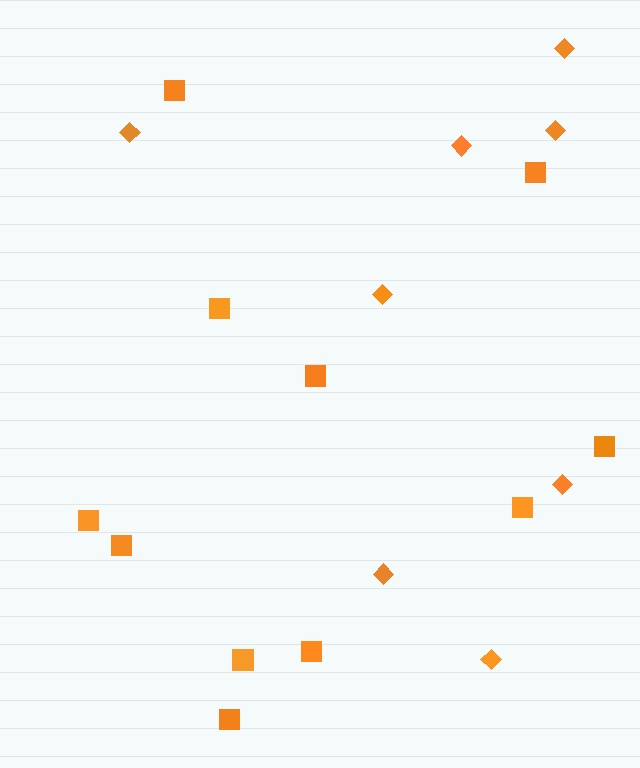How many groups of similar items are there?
There are 2 groups: one group of diamonds (8) and one group of squares (11).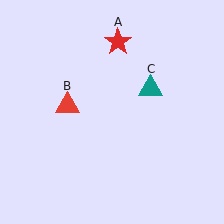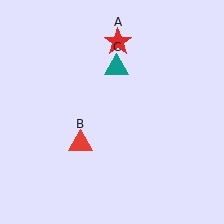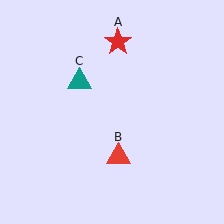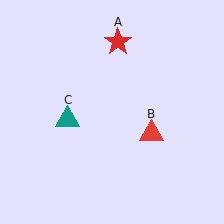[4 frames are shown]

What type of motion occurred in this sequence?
The red triangle (object B), teal triangle (object C) rotated counterclockwise around the center of the scene.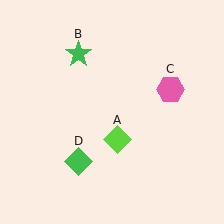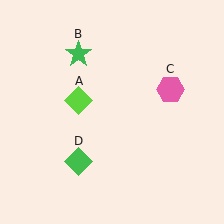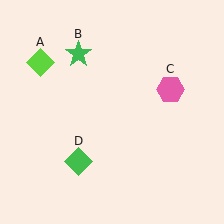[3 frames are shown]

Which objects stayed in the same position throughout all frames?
Green star (object B) and pink hexagon (object C) and green diamond (object D) remained stationary.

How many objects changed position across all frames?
1 object changed position: lime diamond (object A).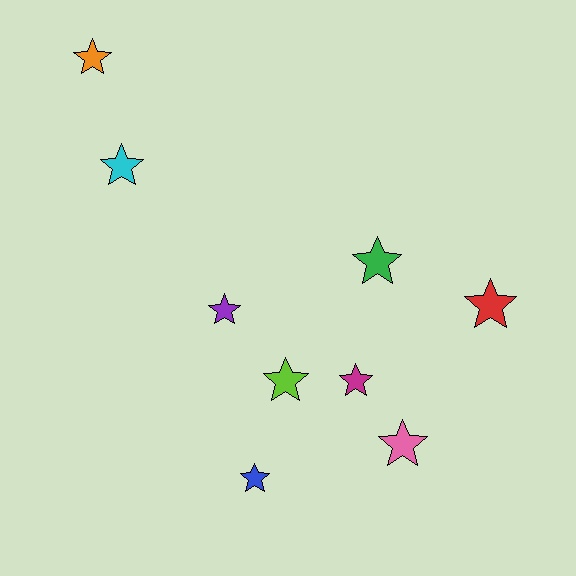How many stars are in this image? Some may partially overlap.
There are 9 stars.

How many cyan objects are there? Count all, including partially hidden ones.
There is 1 cyan object.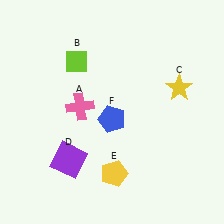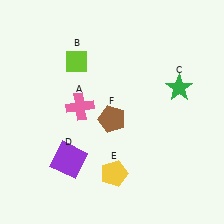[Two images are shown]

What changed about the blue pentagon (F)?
In Image 1, F is blue. In Image 2, it changed to brown.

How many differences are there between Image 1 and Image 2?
There are 2 differences between the two images.